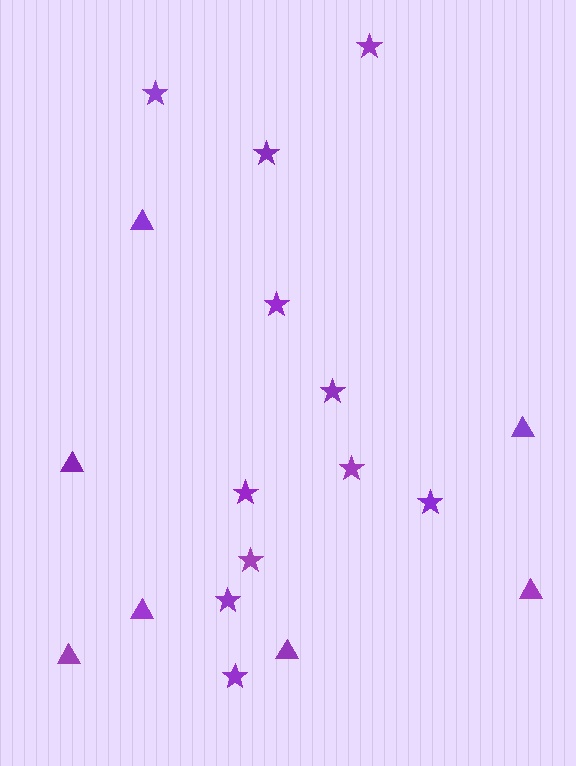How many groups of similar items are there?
There are 2 groups: one group of triangles (7) and one group of stars (11).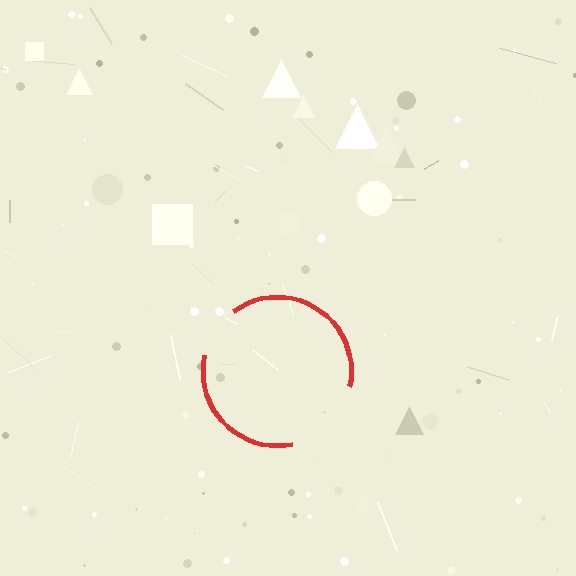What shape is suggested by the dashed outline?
The dashed outline suggests a circle.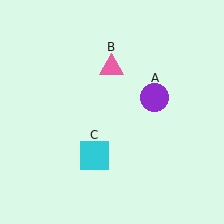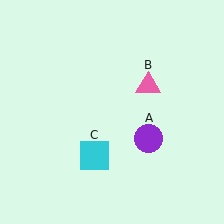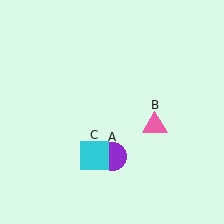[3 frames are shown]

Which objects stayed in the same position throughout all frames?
Cyan square (object C) remained stationary.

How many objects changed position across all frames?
2 objects changed position: purple circle (object A), pink triangle (object B).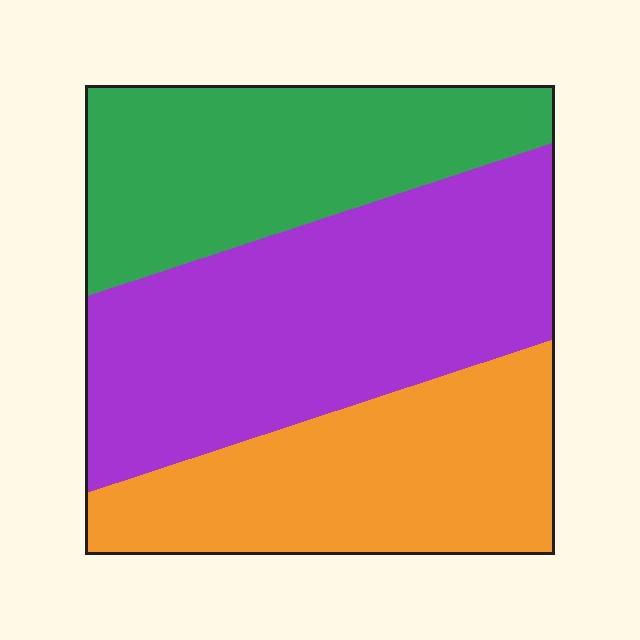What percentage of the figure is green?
Green takes up between a quarter and a half of the figure.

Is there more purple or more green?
Purple.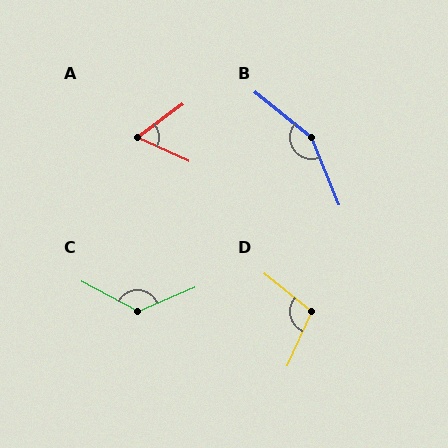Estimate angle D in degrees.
Approximately 105 degrees.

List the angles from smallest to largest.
A (61°), D (105°), C (129°), B (151°).